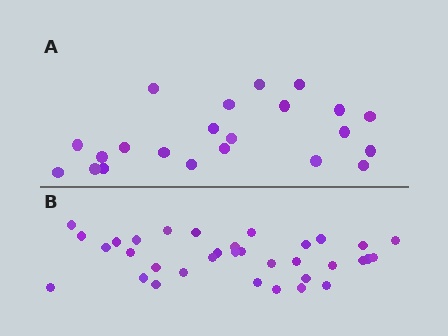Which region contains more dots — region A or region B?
Region B (the bottom region) has more dots.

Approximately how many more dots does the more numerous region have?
Region B has roughly 12 or so more dots than region A.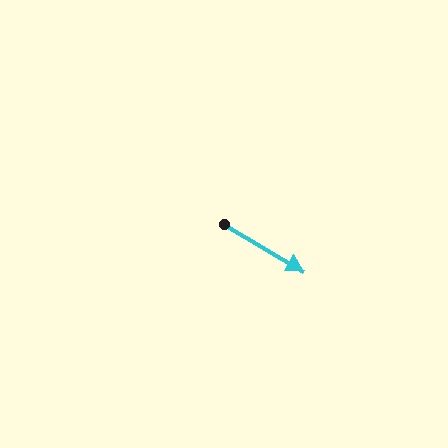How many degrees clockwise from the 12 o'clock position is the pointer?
Approximately 121 degrees.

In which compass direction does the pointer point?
Southeast.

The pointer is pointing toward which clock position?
Roughly 4 o'clock.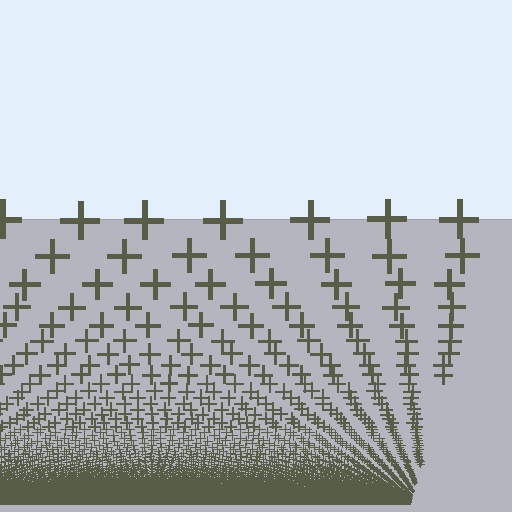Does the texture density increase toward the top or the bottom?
Density increases toward the bottom.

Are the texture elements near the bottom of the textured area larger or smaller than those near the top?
Smaller. The gradient is inverted — elements near the bottom are smaller and denser.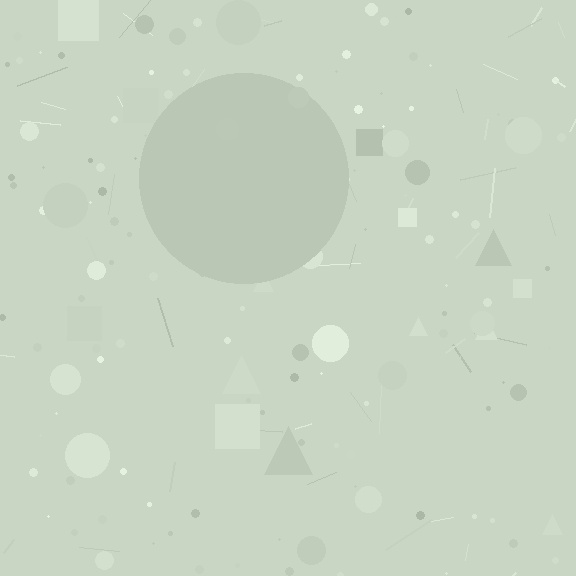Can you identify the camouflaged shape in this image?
The camouflaged shape is a circle.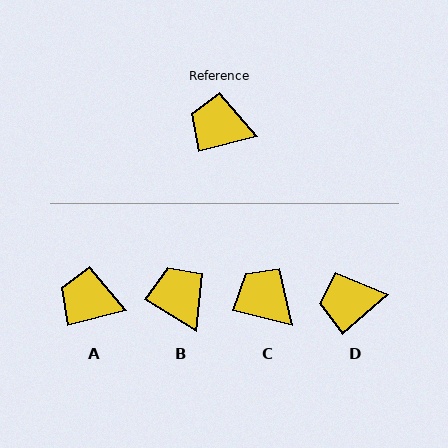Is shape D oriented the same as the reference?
No, it is off by about 26 degrees.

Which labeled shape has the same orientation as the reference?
A.